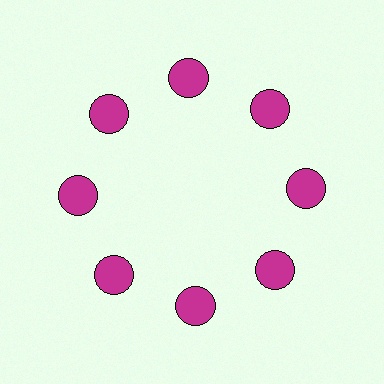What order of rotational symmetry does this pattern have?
This pattern has 8-fold rotational symmetry.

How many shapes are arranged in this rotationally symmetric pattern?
There are 8 shapes, arranged in 8 groups of 1.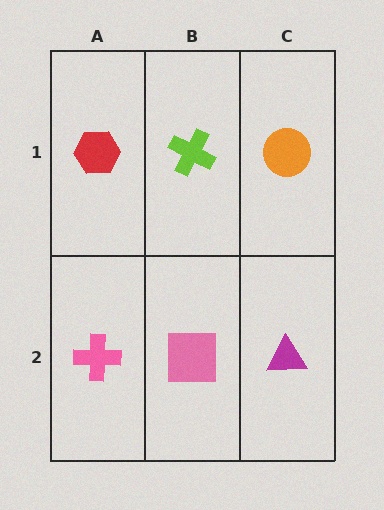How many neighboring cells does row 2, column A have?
2.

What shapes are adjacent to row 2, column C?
An orange circle (row 1, column C), a pink square (row 2, column B).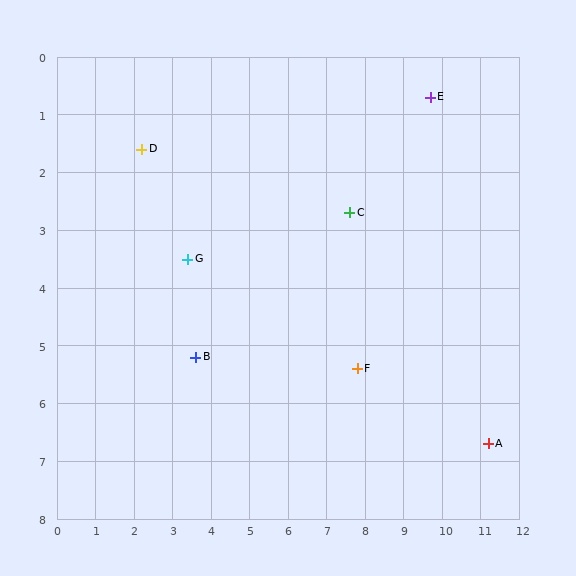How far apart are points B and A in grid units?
Points B and A are about 7.7 grid units apart.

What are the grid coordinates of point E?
Point E is at approximately (9.7, 0.7).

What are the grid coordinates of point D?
Point D is at approximately (2.2, 1.6).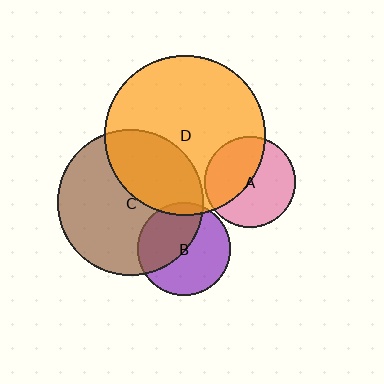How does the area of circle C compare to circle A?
Approximately 2.6 times.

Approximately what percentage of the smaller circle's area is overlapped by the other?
Approximately 35%.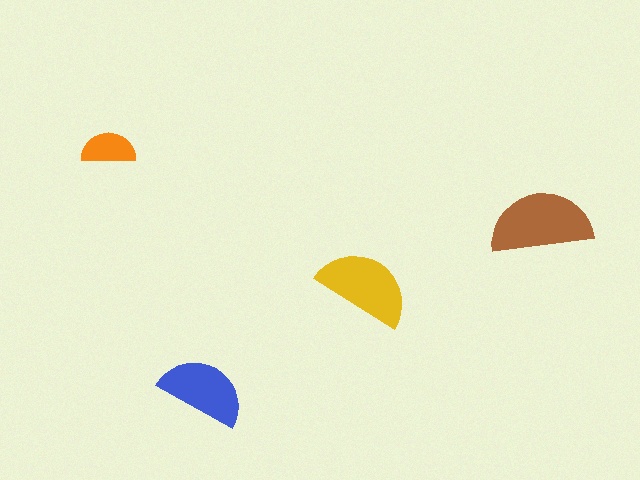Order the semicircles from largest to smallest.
the brown one, the yellow one, the blue one, the orange one.